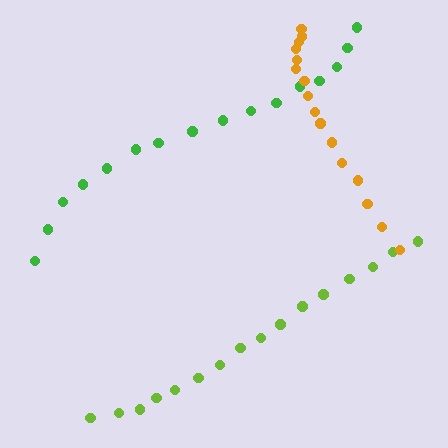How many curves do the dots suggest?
There are 3 distinct paths.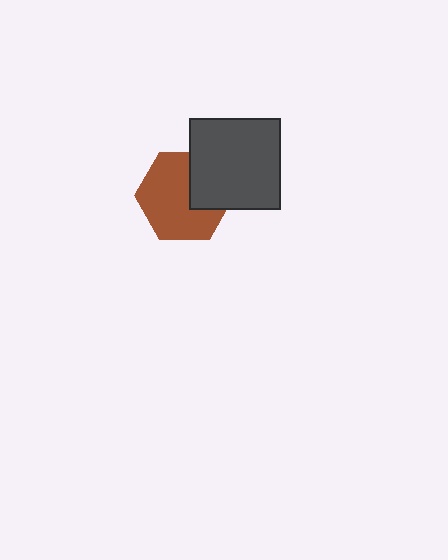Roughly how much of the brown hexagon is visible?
Most of it is visible (roughly 70%).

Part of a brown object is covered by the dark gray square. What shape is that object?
It is a hexagon.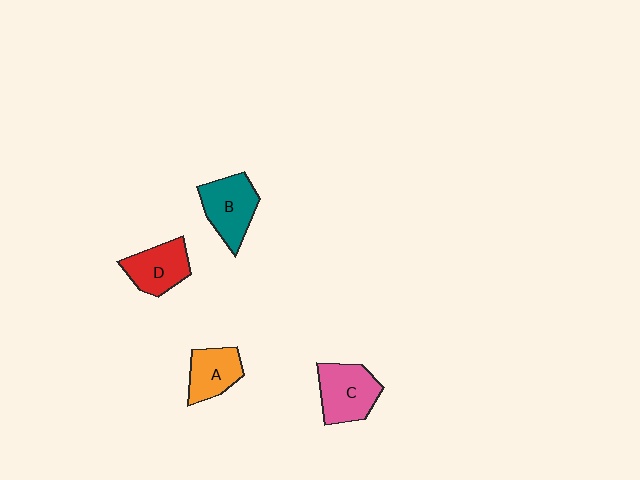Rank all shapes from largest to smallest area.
From largest to smallest: C (pink), B (teal), D (red), A (orange).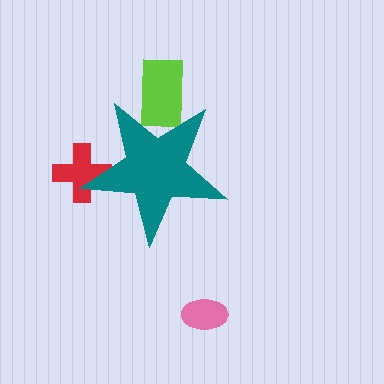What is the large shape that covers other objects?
A teal star.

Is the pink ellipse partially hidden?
No, the pink ellipse is fully visible.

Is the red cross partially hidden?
Yes, the red cross is partially hidden behind the teal star.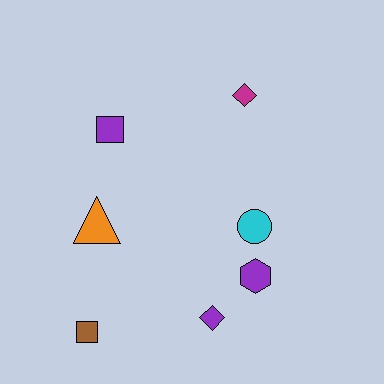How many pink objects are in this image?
There are no pink objects.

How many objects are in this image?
There are 7 objects.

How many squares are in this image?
There are 2 squares.